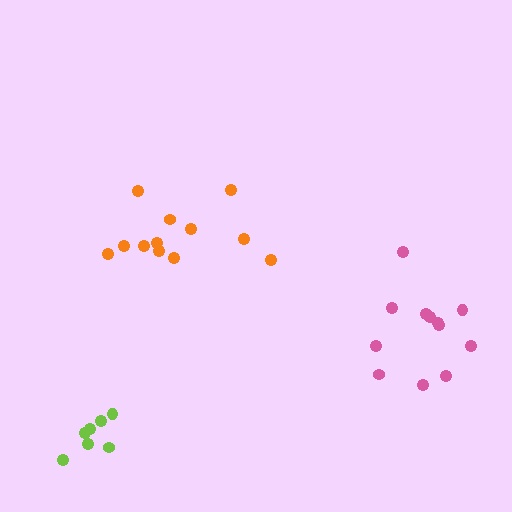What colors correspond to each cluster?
The clusters are colored: orange, pink, lime.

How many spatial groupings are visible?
There are 3 spatial groupings.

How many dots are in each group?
Group 1: 12 dots, Group 2: 12 dots, Group 3: 7 dots (31 total).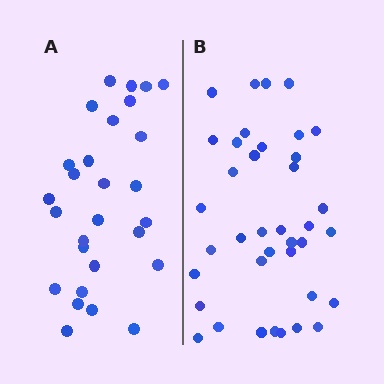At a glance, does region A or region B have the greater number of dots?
Region B (the right region) has more dots.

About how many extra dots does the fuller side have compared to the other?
Region B has roughly 10 or so more dots than region A.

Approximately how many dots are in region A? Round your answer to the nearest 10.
About 30 dots. (The exact count is 28, which rounds to 30.)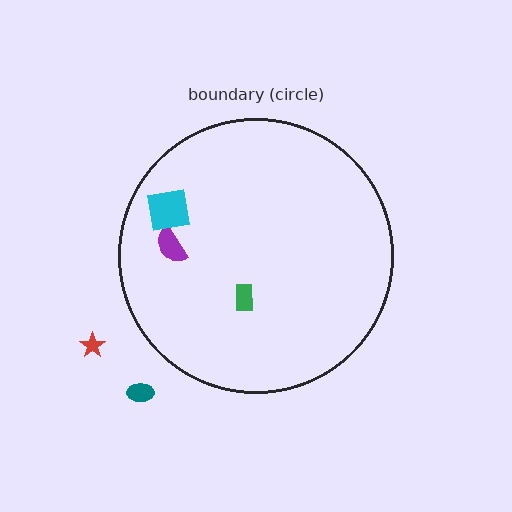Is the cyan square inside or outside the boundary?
Inside.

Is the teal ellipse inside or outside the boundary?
Outside.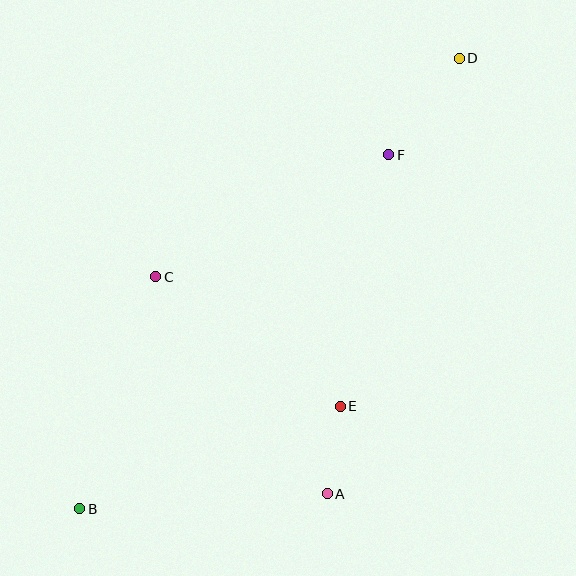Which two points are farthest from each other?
Points B and D are farthest from each other.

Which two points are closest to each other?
Points A and E are closest to each other.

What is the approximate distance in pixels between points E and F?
The distance between E and F is approximately 256 pixels.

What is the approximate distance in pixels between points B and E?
The distance between B and E is approximately 280 pixels.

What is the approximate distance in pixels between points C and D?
The distance between C and D is approximately 374 pixels.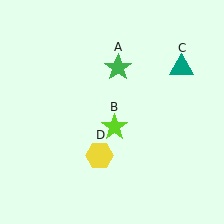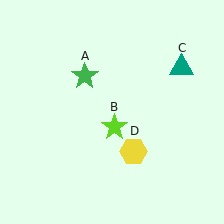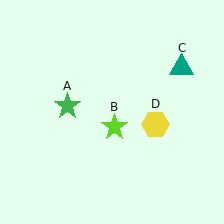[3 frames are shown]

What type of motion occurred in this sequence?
The green star (object A), yellow hexagon (object D) rotated counterclockwise around the center of the scene.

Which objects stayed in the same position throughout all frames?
Lime star (object B) and teal triangle (object C) remained stationary.